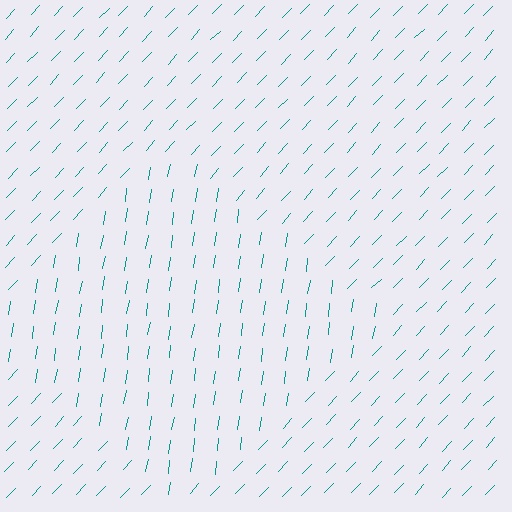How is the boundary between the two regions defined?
The boundary is defined purely by a change in line orientation (approximately 35 degrees difference). All lines are the same color and thickness.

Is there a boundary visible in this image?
Yes, there is a texture boundary formed by a change in line orientation.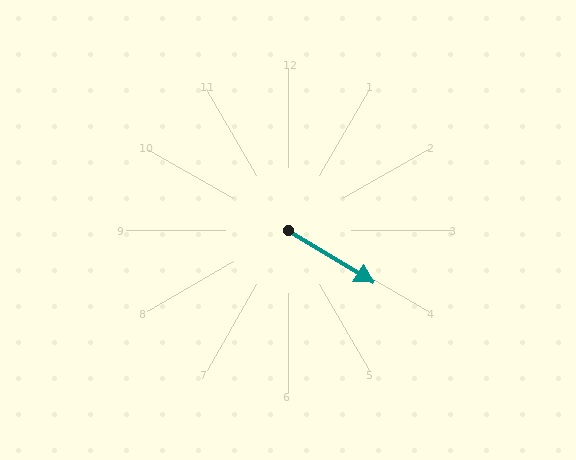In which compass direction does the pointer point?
Southeast.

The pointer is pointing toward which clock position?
Roughly 4 o'clock.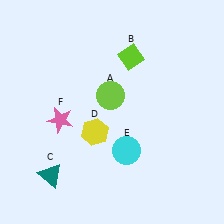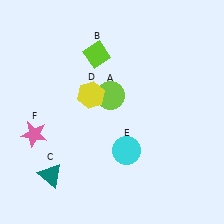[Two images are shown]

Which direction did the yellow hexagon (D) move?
The yellow hexagon (D) moved up.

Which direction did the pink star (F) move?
The pink star (F) moved left.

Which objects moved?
The objects that moved are: the lime diamond (B), the yellow hexagon (D), the pink star (F).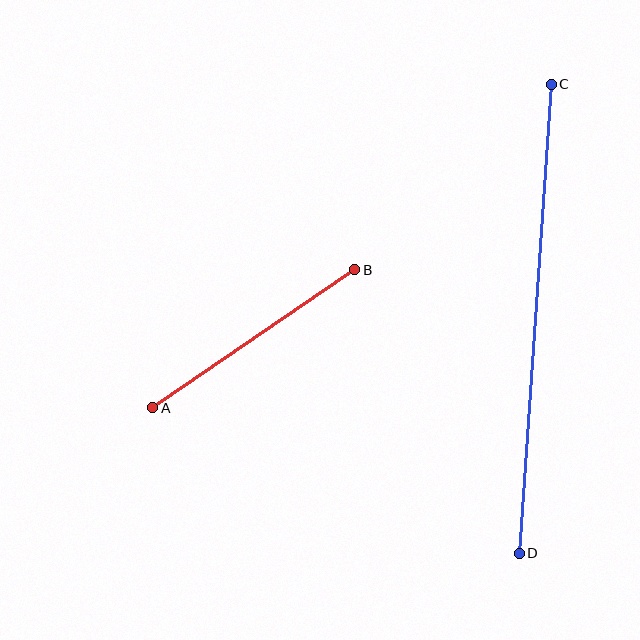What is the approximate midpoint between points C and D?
The midpoint is at approximately (535, 319) pixels.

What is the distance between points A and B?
The distance is approximately 245 pixels.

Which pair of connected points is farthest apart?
Points C and D are farthest apart.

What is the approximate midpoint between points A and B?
The midpoint is at approximately (254, 339) pixels.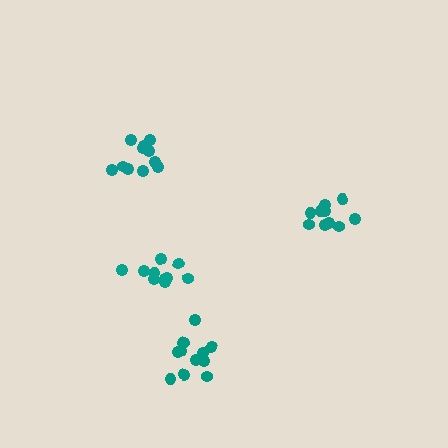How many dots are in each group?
Group 1: 11 dots, Group 2: 10 dots, Group 3: 12 dots, Group 4: 10 dots (43 total).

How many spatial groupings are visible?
There are 4 spatial groupings.